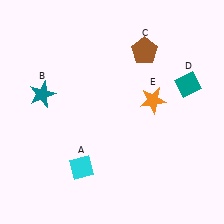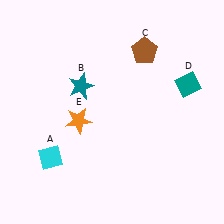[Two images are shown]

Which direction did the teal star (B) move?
The teal star (B) moved right.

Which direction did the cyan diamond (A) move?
The cyan diamond (A) moved left.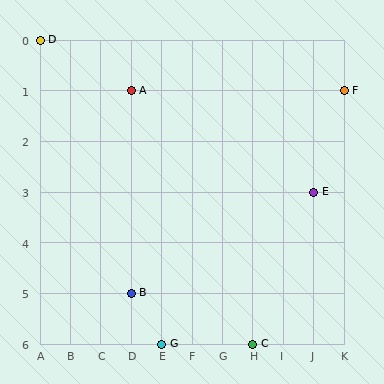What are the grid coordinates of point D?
Point D is at grid coordinates (A, 0).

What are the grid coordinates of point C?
Point C is at grid coordinates (H, 6).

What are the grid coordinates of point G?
Point G is at grid coordinates (E, 6).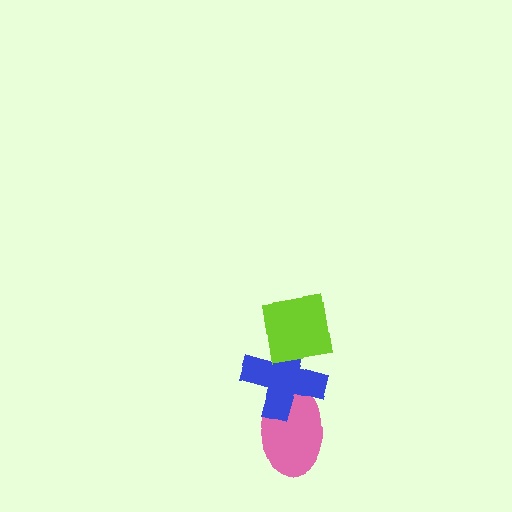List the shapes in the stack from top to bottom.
From top to bottom: the lime square, the blue cross, the pink ellipse.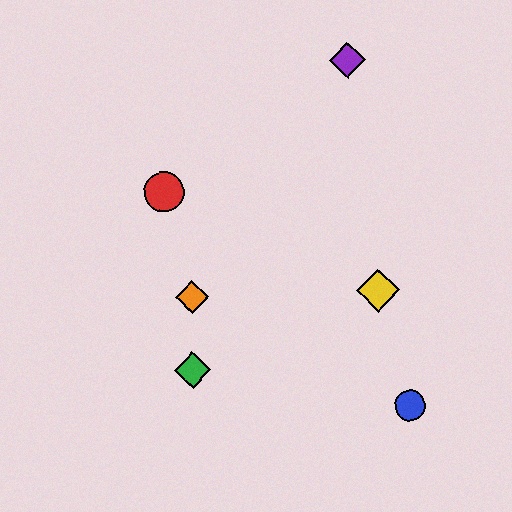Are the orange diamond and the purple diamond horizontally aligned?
No, the orange diamond is at y≈297 and the purple diamond is at y≈60.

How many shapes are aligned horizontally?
2 shapes (the yellow diamond, the orange diamond) are aligned horizontally.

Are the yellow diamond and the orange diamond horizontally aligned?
Yes, both are at y≈290.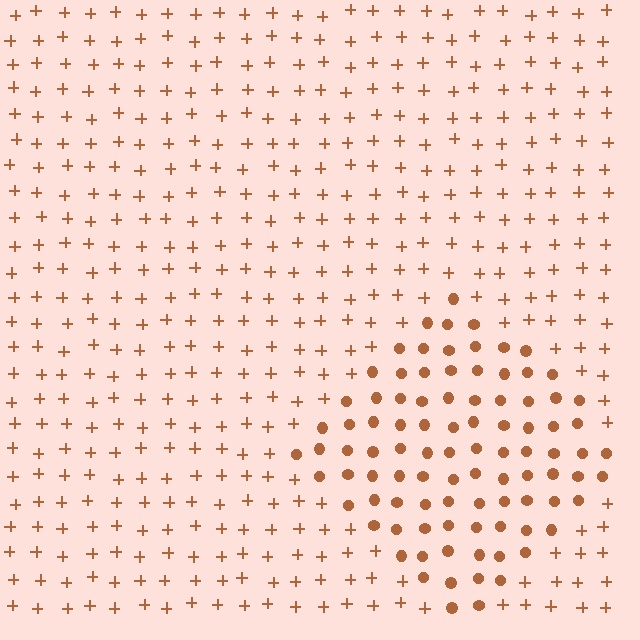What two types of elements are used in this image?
The image uses circles inside the diamond region and plus signs outside it.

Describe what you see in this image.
The image is filled with small brown elements arranged in a uniform grid. A diamond-shaped region contains circles, while the surrounding area contains plus signs. The boundary is defined purely by the change in element shape.